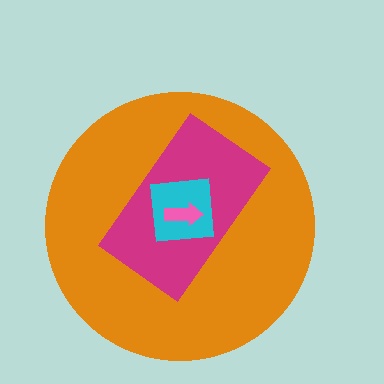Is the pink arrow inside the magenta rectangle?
Yes.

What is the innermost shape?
The pink arrow.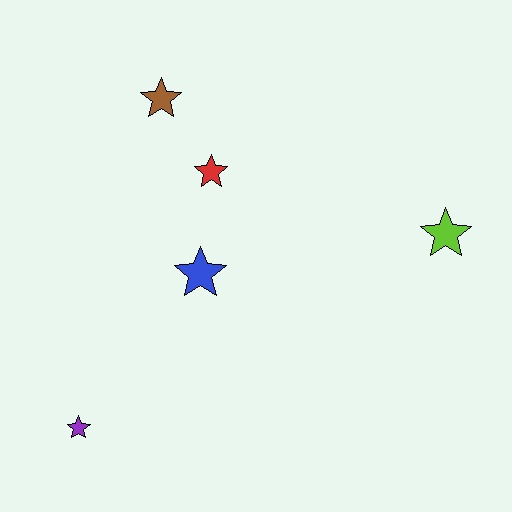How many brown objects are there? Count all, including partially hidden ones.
There is 1 brown object.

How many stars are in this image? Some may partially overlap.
There are 5 stars.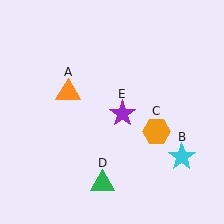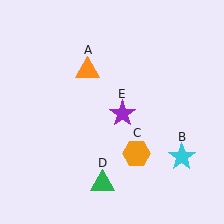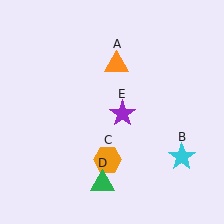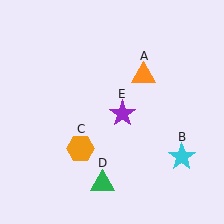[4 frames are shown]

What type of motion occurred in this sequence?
The orange triangle (object A), orange hexagon (object C) rotated clockwise around the center of the scene.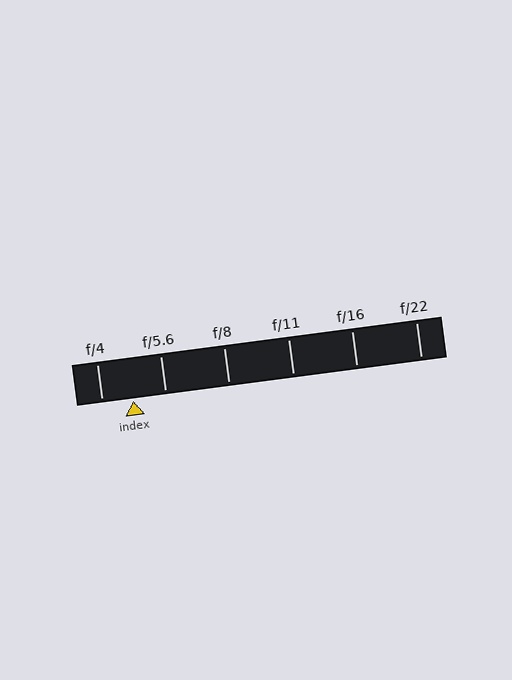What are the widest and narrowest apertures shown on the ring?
The widest aperture shown is f/4 and the narrowest is f/22.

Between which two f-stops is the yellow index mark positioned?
The index mark is between f/4 and f/5.6.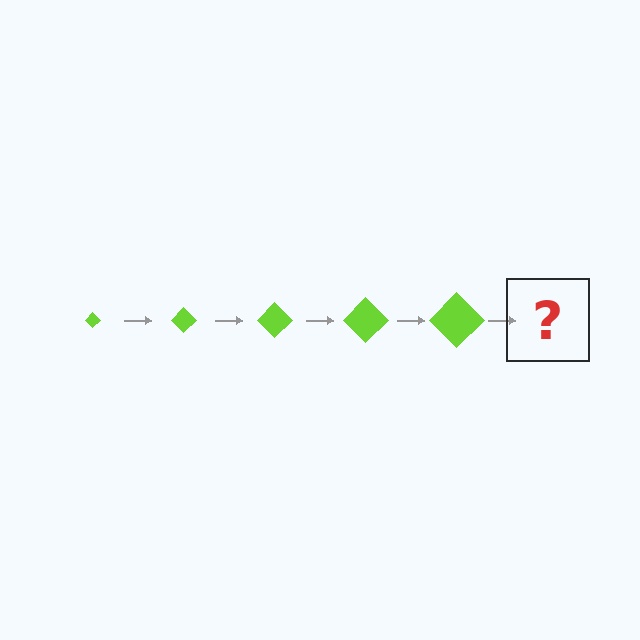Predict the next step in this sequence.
The next step is a lime diamond, larger than the previous one.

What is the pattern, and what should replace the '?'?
The pattern is that the diamond gets progressively larger each step. The '?' should be a lime diamond, larger than the previous one.